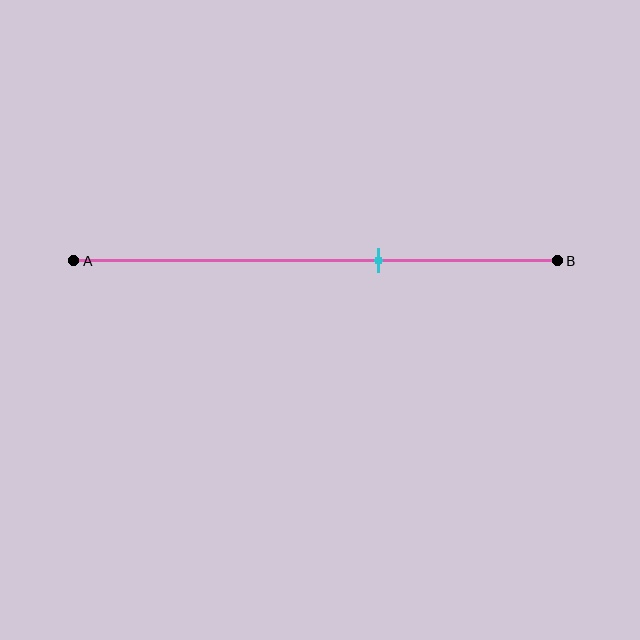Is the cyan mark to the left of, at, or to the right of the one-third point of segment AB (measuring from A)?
The cyan mark is to the right of the one-third point of segment AB.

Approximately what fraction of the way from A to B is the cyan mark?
The cyan mark is approximately 65% of the way from A to B.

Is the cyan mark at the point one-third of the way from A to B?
No, the mark is at about 65% from A, not at the 33% one-third point.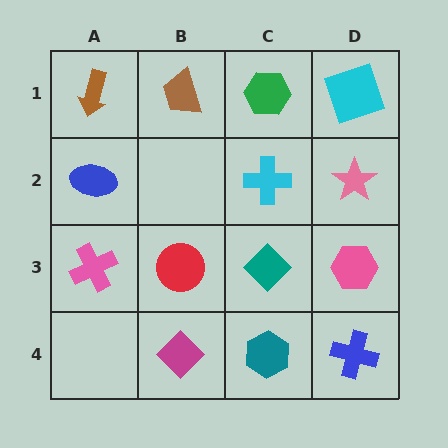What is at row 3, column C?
A teal diamond.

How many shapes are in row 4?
3 shapes.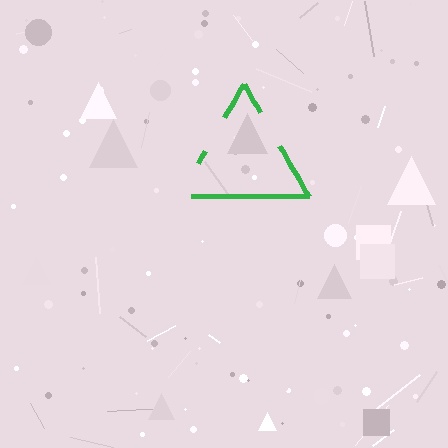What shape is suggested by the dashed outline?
The dashed outline suggests a triangle.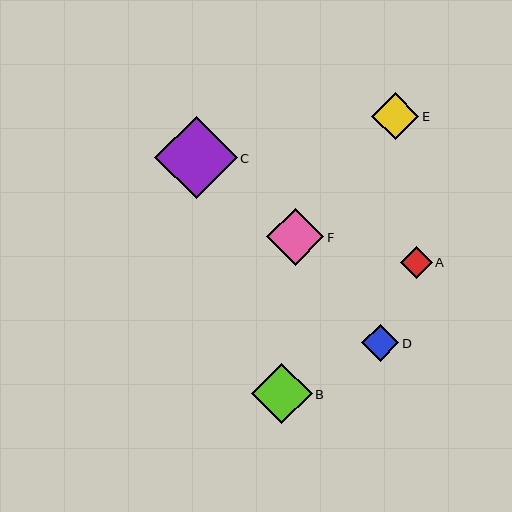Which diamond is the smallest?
Diamond A is the smallest with a size of approximately 32 pixels.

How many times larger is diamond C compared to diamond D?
Diamond C is approximately 2.2 times the size of diamond D.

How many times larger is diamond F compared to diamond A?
Diamond F is approximately 1.8 times the size of diamond A.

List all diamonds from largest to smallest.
From largest to smallest: C, B, F, E, D, A.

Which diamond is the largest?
Diamond C is the largest with a size of approximately 83 pixels.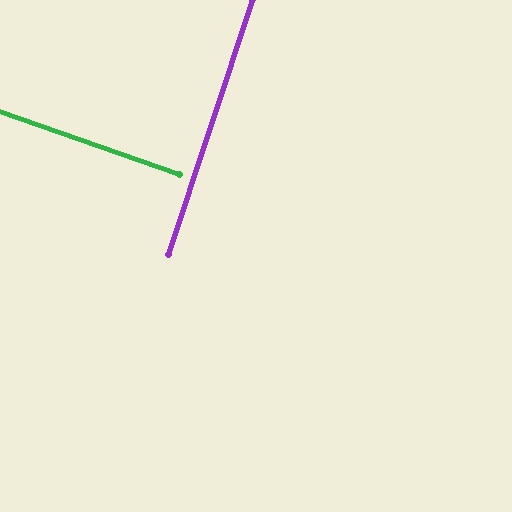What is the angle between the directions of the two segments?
Approximately 89 degrees.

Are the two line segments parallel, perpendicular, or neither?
Perpendicular — they meet at approximately 89°.